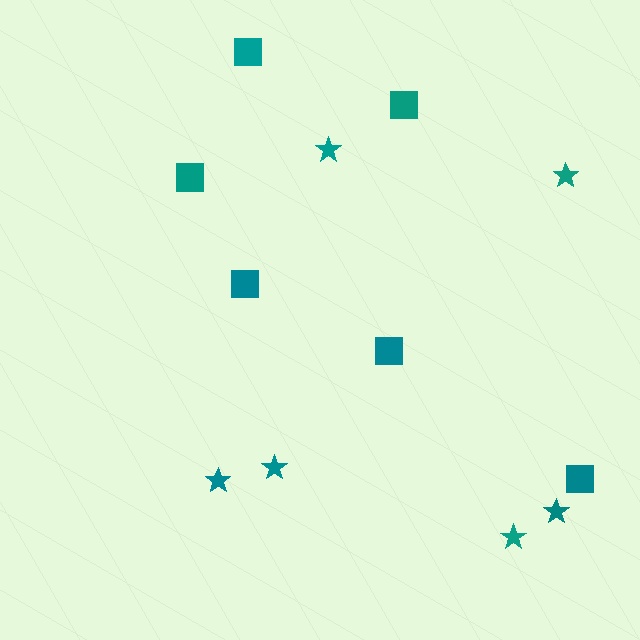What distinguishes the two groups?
There are 2 groups: one group of stars (6) and one group of squares (6).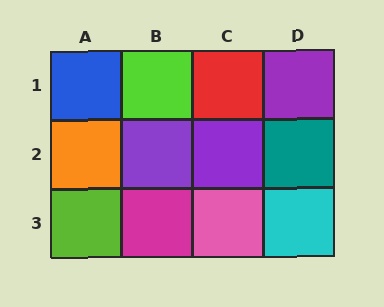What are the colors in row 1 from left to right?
Blue, lime, red, purple.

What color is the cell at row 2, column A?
Orange.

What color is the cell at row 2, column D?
Teal.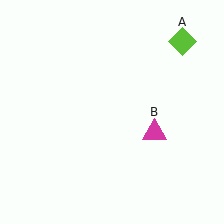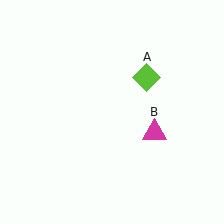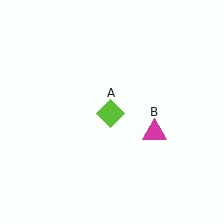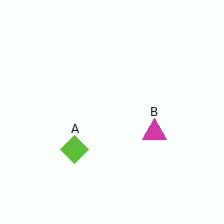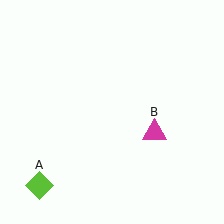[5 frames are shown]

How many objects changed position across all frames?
1 object changed position: lime diamond (object A).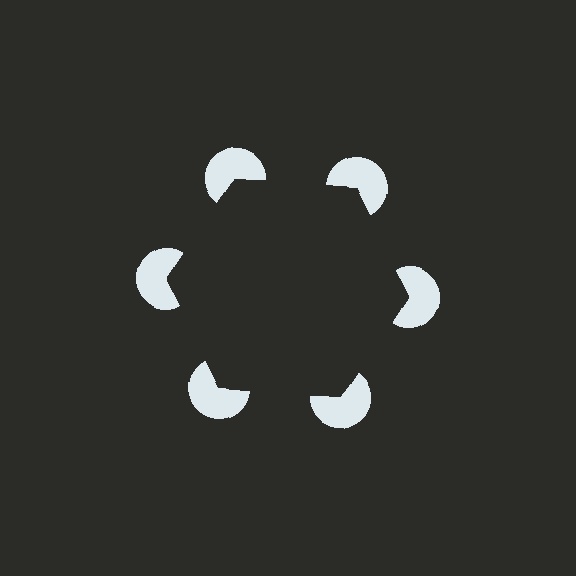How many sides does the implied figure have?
6 sides.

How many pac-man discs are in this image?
There are 6 — one at each vertex of the illusory hexagon.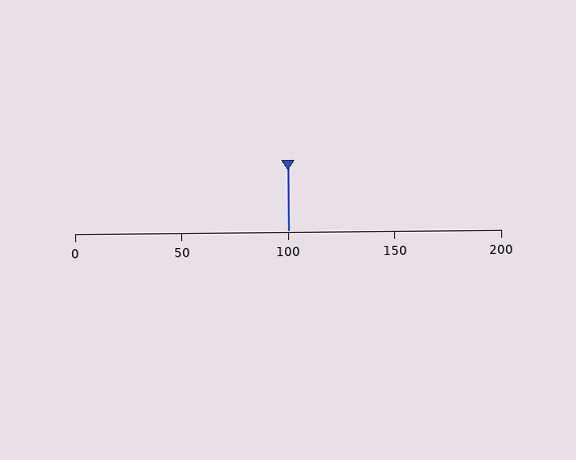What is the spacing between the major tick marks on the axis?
The major ticks are spaced 50 apart.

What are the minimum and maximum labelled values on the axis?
The axis runs from 0 to 200.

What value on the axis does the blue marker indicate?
The marker indicates approximately 100.